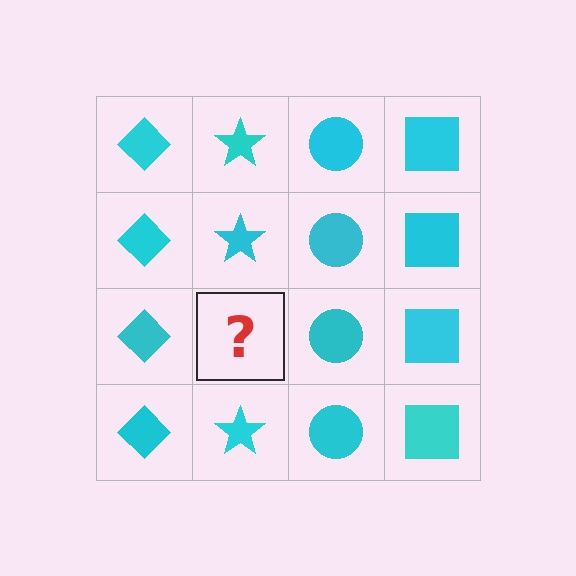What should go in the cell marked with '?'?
The missing cell should contain a cyan star.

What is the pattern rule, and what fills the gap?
The rule is that each column has a consistent shape. The gap should be filled with a cyan star.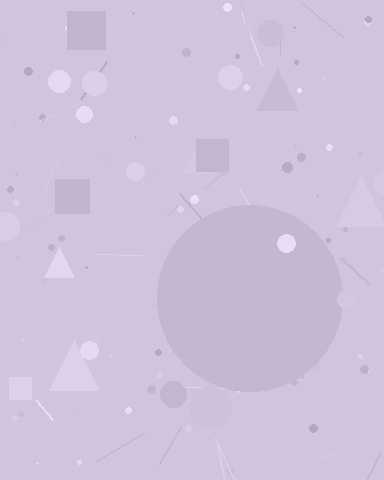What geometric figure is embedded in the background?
A circle is embedded in the background.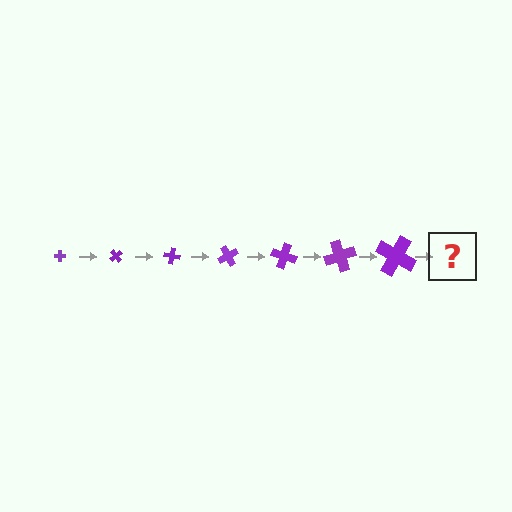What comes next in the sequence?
The next element should be a cross, larger than the previous one and rotated 350 degrees from the start.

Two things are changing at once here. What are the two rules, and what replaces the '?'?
The two rules are that the cross grows larger each step and it rotates 50 degrees each step. The '?' should be a cross, larger than the previous one and rotated 350 degrees from the start.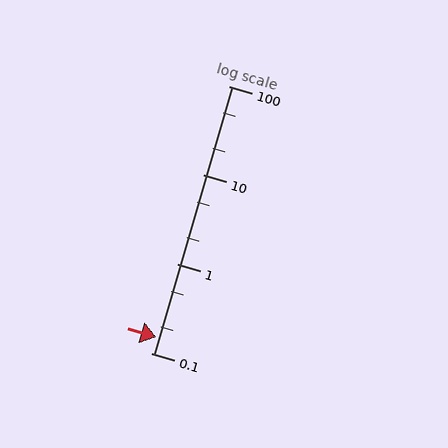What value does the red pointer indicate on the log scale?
The pointer indicates approximately 0.15.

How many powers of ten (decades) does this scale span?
The scale spans 3 decades, from 0.1 to 100.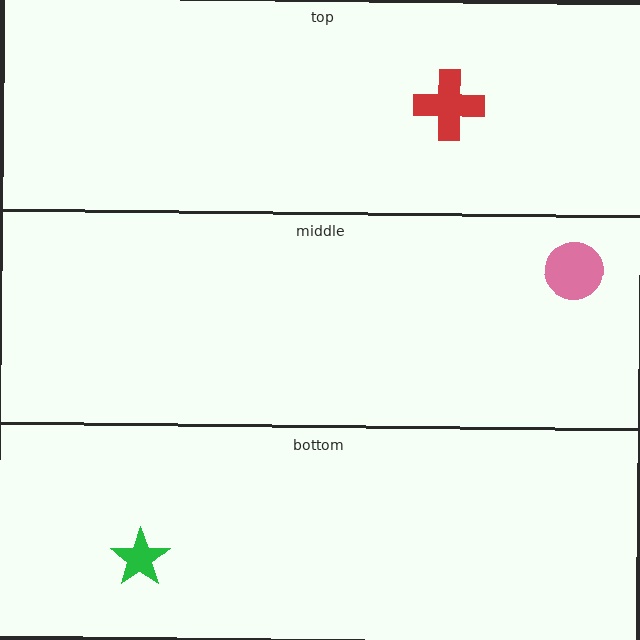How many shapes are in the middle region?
1.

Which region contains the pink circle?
The middle region.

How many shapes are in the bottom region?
1.